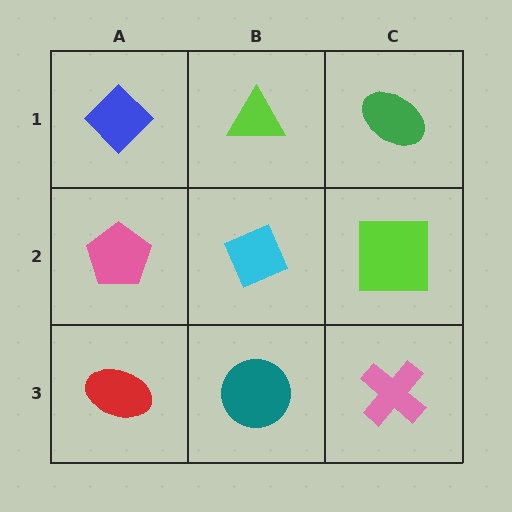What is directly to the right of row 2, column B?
A lime square.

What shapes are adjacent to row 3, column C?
A lime square (row 2, column C), a teal circle (row 3, column B).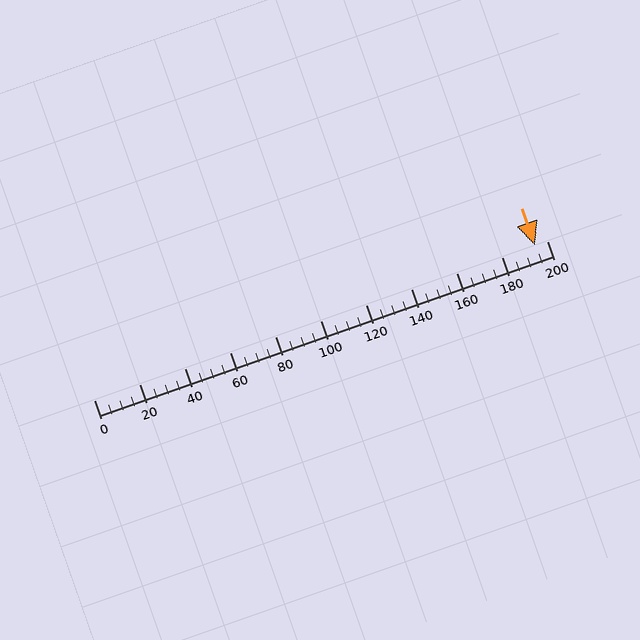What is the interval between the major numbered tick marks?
The major tick marks are spaced 20 units apart.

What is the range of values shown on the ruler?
The ruler shows values from 0 to 200.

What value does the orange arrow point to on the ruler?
The orange arrow points to approximately 195.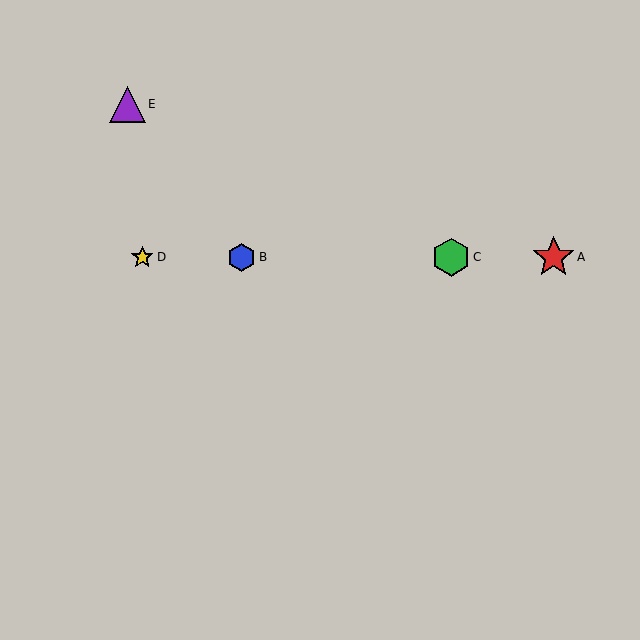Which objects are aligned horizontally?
Objects A, B, C, D are aligned horizontally.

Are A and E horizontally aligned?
No, A is at y≈257 and E is at y≈104.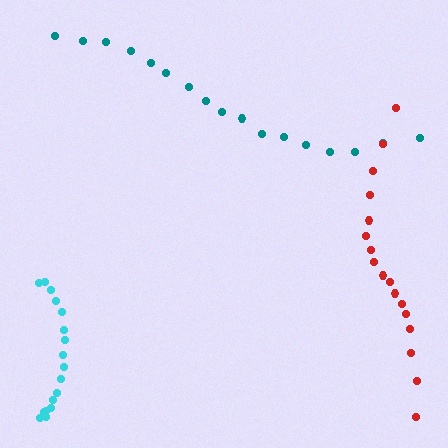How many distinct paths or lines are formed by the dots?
There are 3 distinct paths.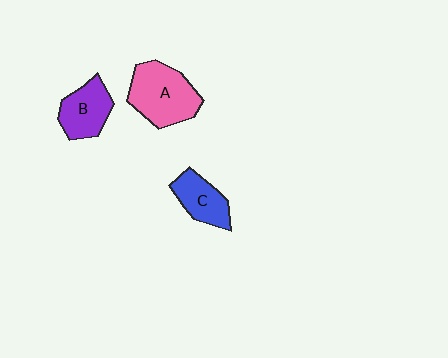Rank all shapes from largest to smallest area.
From largest to smallest: A (pink), B (purple), C (blue).